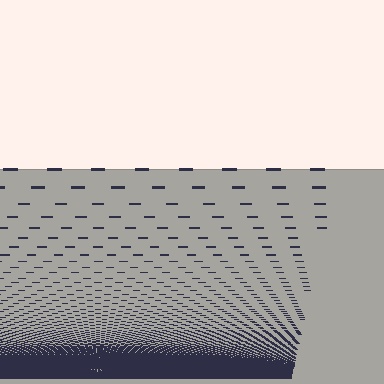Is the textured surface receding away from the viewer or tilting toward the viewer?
The surface appears to tilt toward the viewer. Texture elements get larger and sparser toward the top.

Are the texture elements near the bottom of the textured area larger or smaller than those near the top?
Smaller. The gradient is inverted — elements near the bottom are smaller and denser.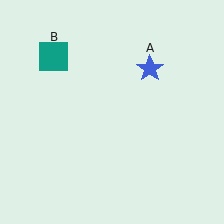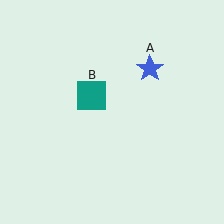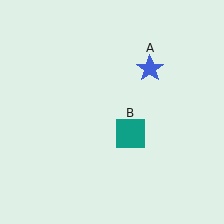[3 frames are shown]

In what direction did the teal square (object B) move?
The teal square (object B) moved down and to the right.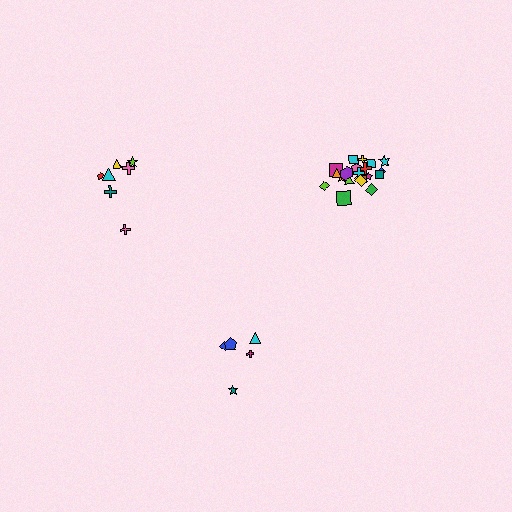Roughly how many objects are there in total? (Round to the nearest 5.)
Roughly 35 objects in total.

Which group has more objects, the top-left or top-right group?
The top-right group.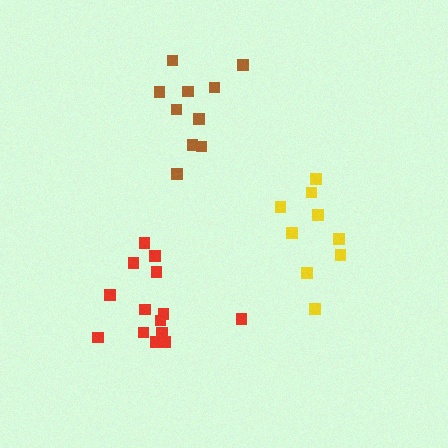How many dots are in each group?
Group 1: 9 dots, Group 2: 10 dots, Group 3: 14 dots (33 total).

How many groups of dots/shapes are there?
There are 3 groups.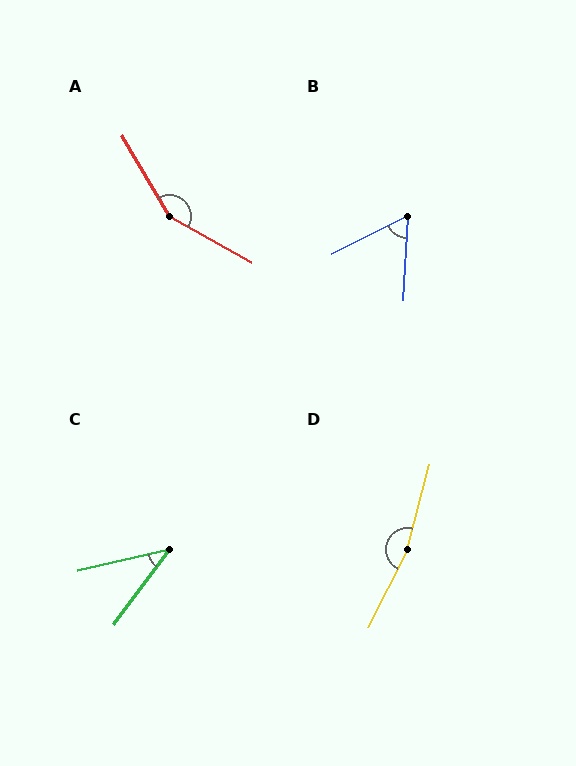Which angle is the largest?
D, at approximately 168 degrees.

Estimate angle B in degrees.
Approximately 60 degrees.